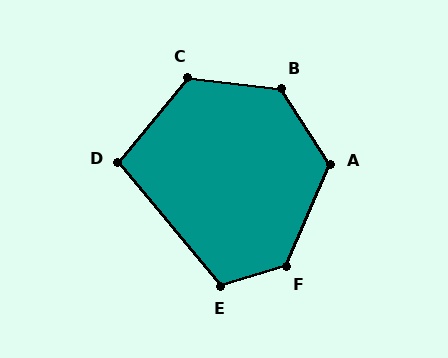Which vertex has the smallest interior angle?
D, at approximately 101 degrees.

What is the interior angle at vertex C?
Approximately 123 degrees (obtuse).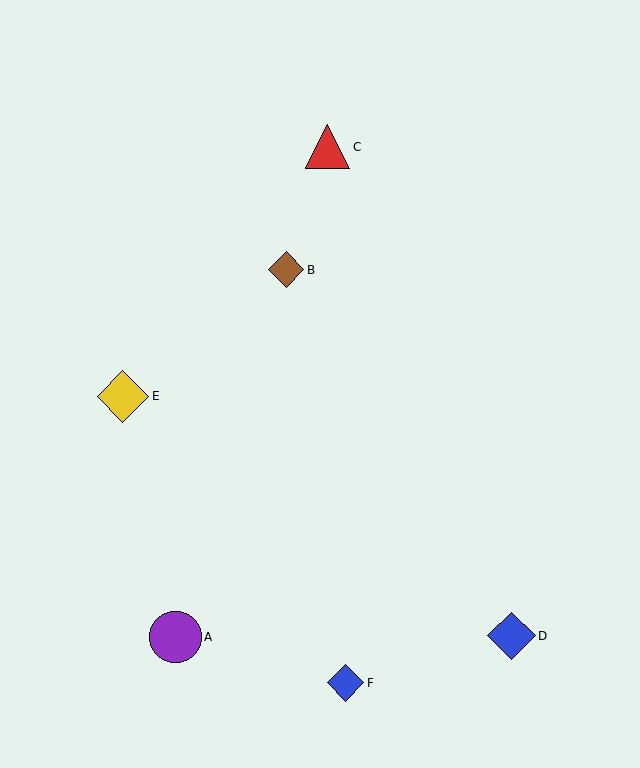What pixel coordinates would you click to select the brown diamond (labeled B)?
Click at (286, 270) to select the brown diamond B.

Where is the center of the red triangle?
The center of the red triangle is at (328, 147).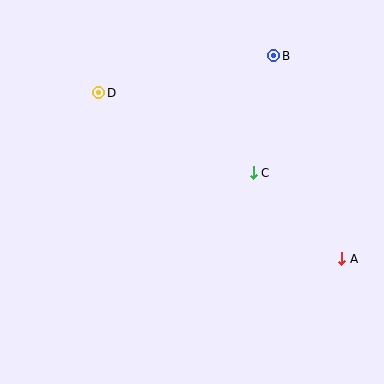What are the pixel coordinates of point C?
Point C is at (253, 173).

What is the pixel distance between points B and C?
The distance between B and C is 119 pixels.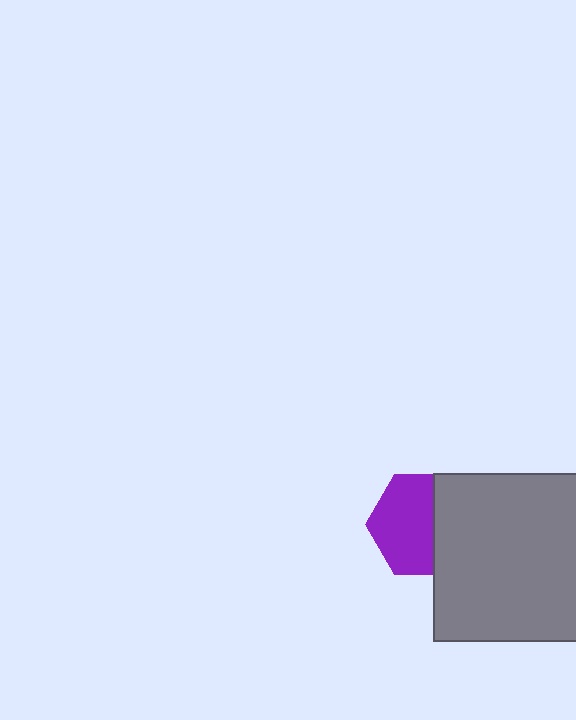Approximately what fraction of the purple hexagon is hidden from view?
Roughly 39% of the purple hexagon is hidden behind the gray square.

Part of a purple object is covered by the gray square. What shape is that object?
It is a hexagon.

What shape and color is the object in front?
The object in front is a gray square.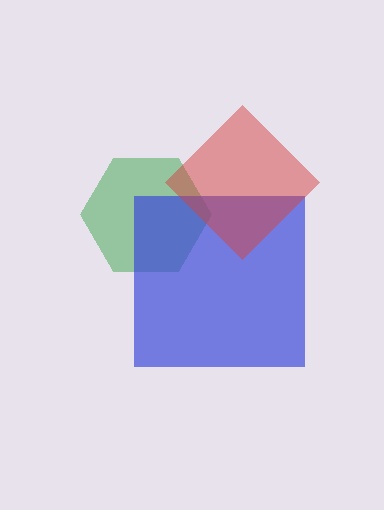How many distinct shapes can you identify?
There are 3 distinct shapes: a green hexagon, a blue square, a red diamond.